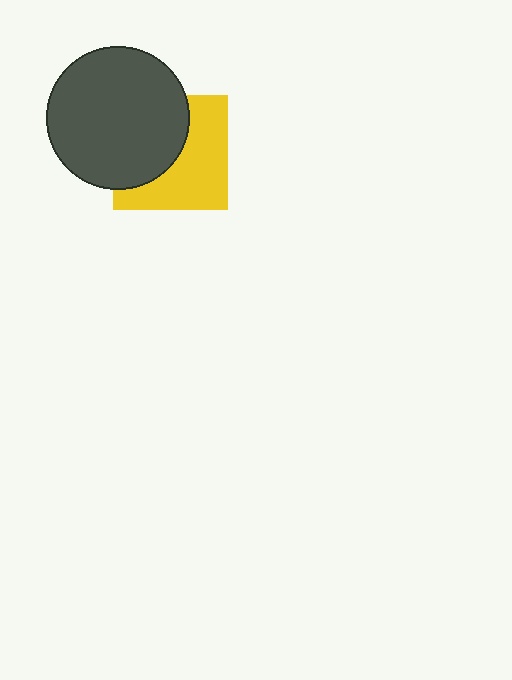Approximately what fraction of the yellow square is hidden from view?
Roughly 47% of the yellow square is hidden behind the dark gray circle.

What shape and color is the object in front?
The object in front is a dark gray circle.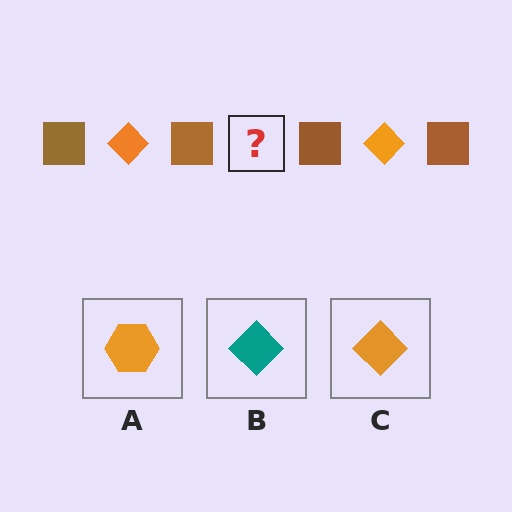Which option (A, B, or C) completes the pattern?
C.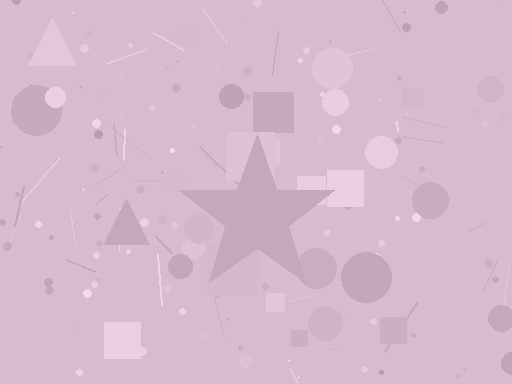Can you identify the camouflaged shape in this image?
The camouflaged shape is a star.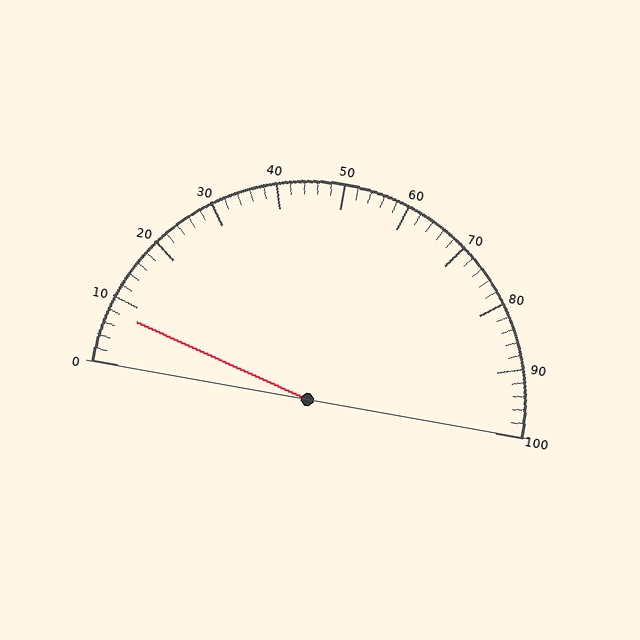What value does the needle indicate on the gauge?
The needle indicates approximately 8.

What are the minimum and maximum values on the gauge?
The gauge ranges from 0 to 100.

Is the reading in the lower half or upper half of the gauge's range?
The reading is in the lower half of the range (0 to 100).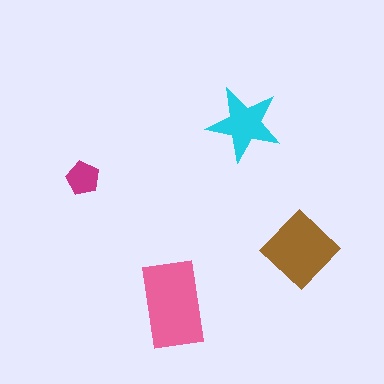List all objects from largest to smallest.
The pink rectangle, the brown diamond, the cyan star, the magenta pentagon.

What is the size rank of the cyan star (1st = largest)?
3rd.